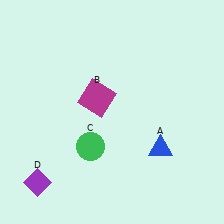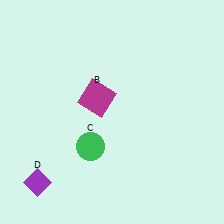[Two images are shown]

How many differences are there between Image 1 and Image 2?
There is 1 difference between the two images.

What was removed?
The blue triangle (A) was removed in Image 2.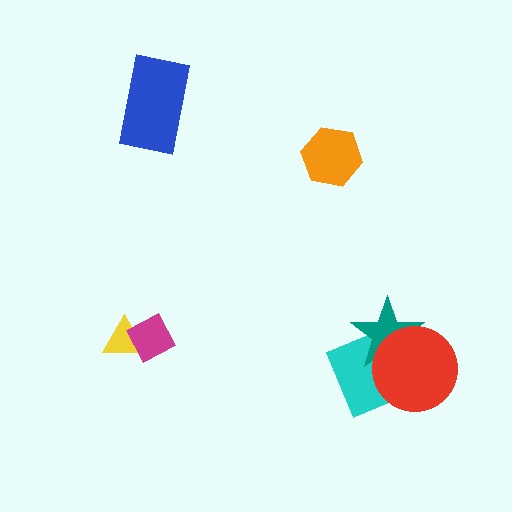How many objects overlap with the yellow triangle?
1 object overlaps with the yellow triangle.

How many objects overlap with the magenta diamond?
1 object overlaps with the magenta diamond.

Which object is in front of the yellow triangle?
The magenta diamond is in front of the yellow triangle.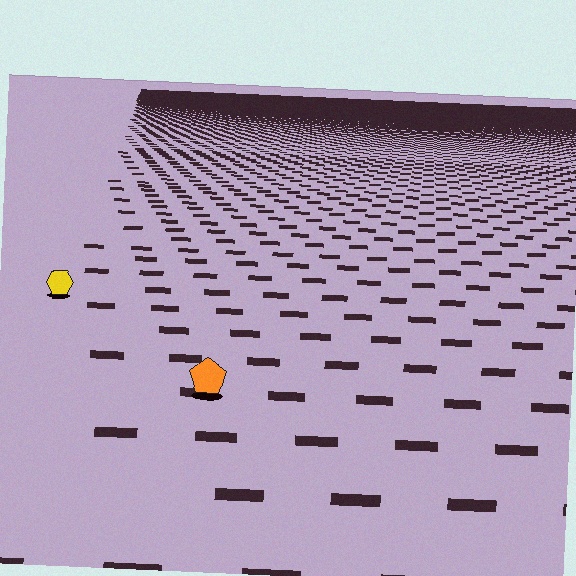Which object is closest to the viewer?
The orange pentagon is closest. The texture marks near it are larger and more spread out.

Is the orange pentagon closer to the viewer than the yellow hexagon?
Yes. The orange pentagon is closer — you can tell from the texture gradient: the ground texture is coarser near it.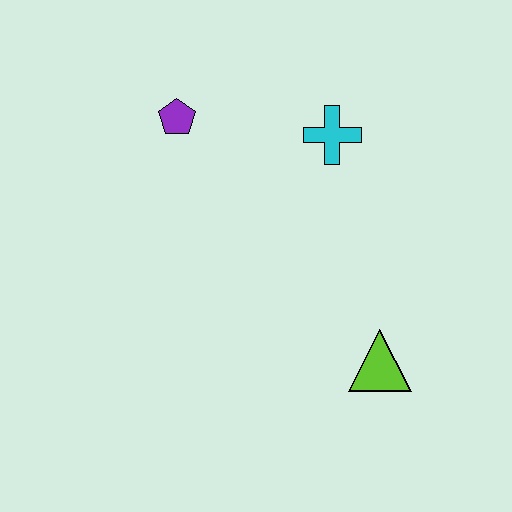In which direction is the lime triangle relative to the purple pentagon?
The lime triangle is below the purple pentagon.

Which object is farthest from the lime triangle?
The purple pentagon is farthest from the lime triangle.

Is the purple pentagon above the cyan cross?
Yes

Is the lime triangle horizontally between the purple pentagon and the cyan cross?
No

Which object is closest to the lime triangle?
The cyan cross is closest to the lime triangle.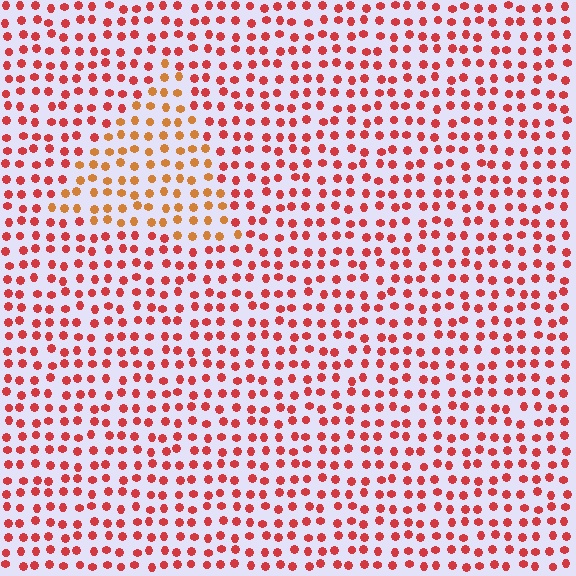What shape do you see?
I see a triangle.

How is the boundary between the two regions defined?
The boundary is defined purely by a slight shift in hue (about 31 degrees). Spacing, size, and orientation are identical on both sides.